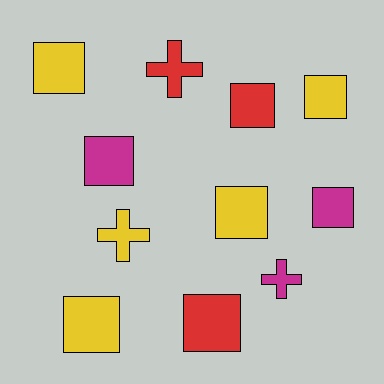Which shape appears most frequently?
Square, with 8 objects.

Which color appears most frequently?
Yellow, with 5 objects.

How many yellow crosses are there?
There is 1 yellow cross.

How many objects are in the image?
There are 11 objects.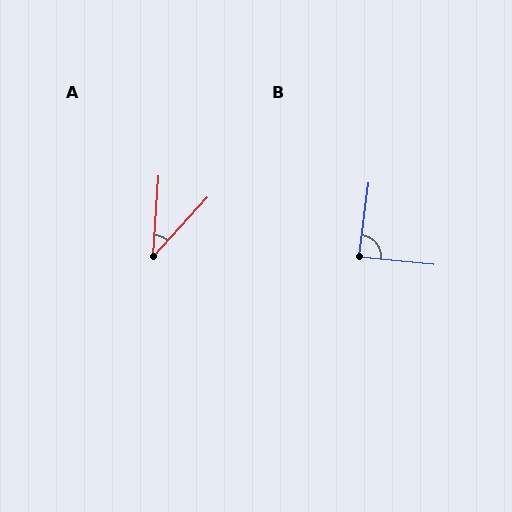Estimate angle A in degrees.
Approximately 38 degrees.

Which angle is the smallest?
A, at approximately 38 degrees.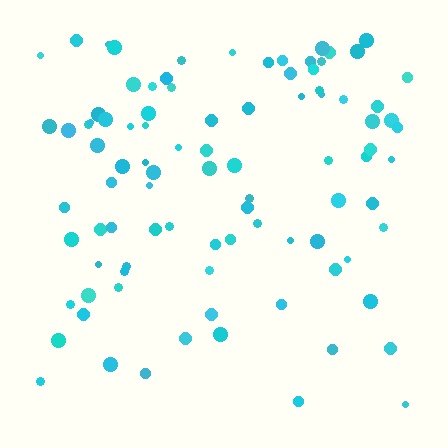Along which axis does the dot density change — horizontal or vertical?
Vertical.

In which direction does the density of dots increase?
From bottom to top, with the top side densest.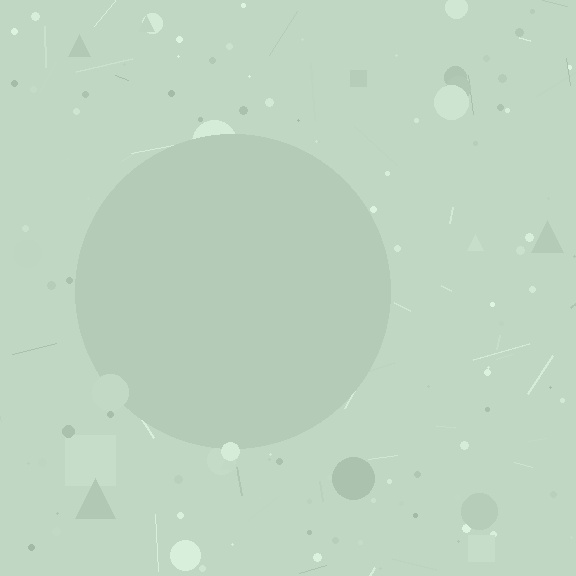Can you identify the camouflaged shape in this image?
The camouflaged shape is a circle.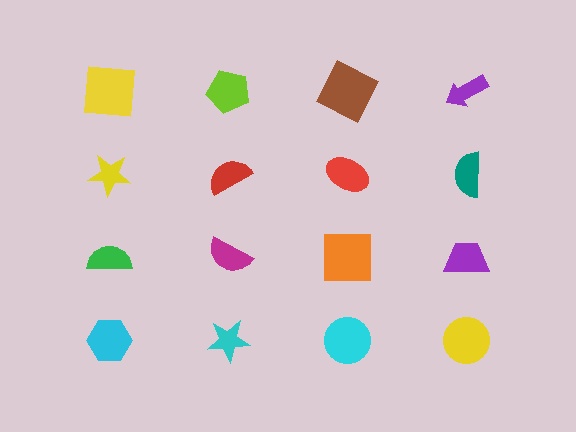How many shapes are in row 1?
4 shapes.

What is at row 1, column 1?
A yellow square.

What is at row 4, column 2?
A cyan star.